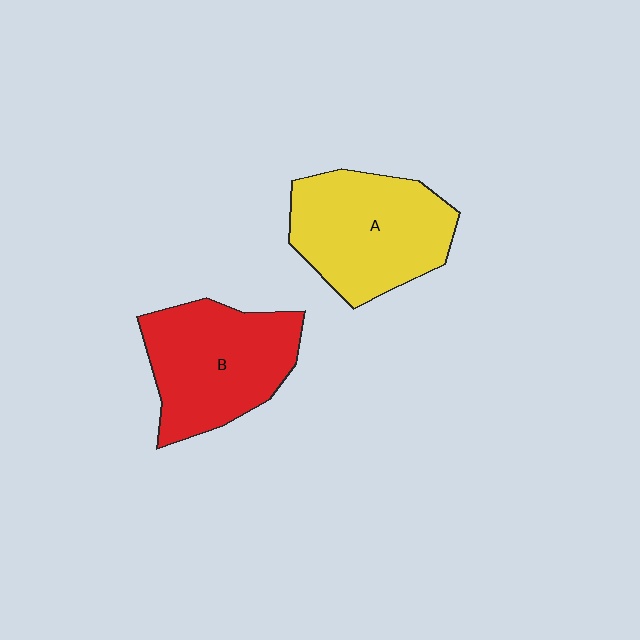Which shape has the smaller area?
Shape B (red).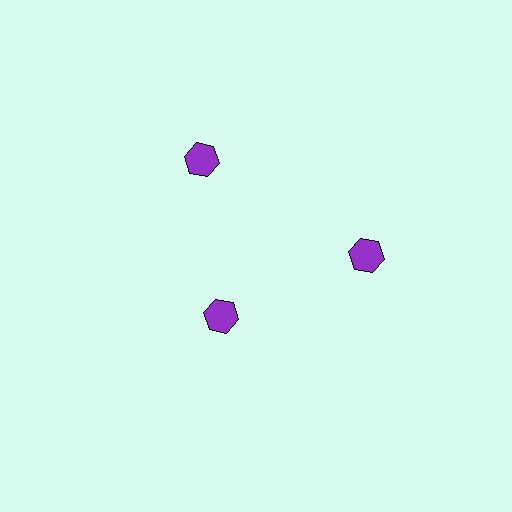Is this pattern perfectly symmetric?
No. The 3 purple hexagons are arranged in a ring, but one element near the 7 o'clock position is pulled inward toward the center, breaking the 3-fold rotational symmetry.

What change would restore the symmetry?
The symmetry would be restored by moving it outward, back onto the ring so that all 3 hexagons sit at equal angles and equal distance from the center.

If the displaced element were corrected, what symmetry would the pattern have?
It would have 3-fold rotational symmetry — the pattern would map onto itself every 120 degrees.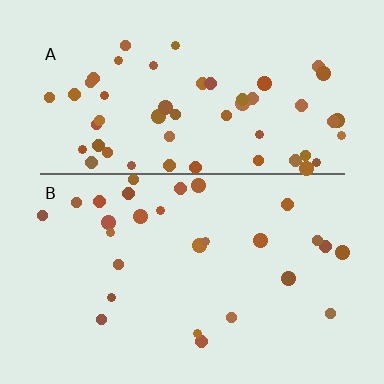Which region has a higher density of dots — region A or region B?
A (the top).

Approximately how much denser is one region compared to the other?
Approximately 2.0× — region A over region B.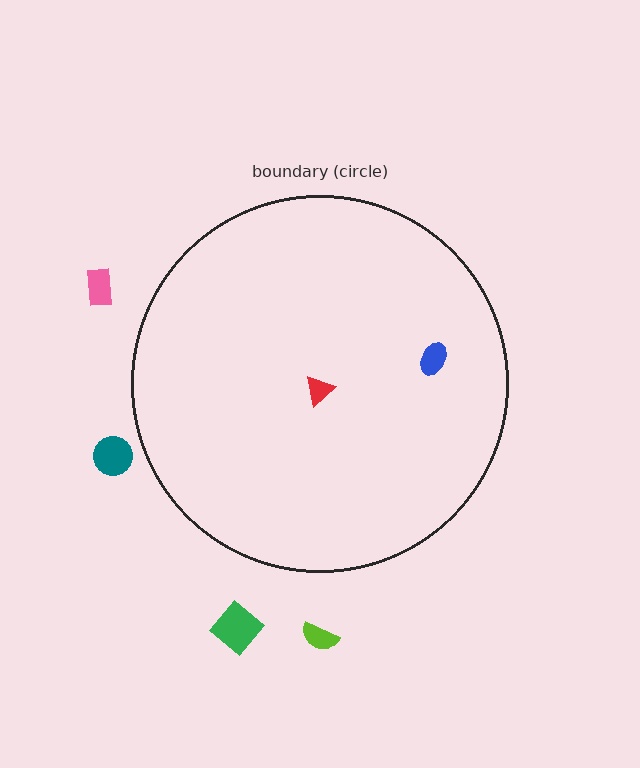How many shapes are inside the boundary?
2 inside, 4 outside.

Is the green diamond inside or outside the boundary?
Outside.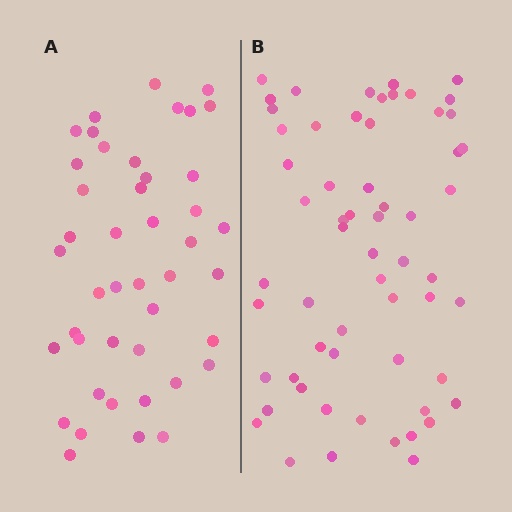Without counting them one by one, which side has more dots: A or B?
Region B (the right region) has more dots.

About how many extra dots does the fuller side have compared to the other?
Region B has approximately 15 more dots than region A.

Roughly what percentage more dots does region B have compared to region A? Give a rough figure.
About 35% more.